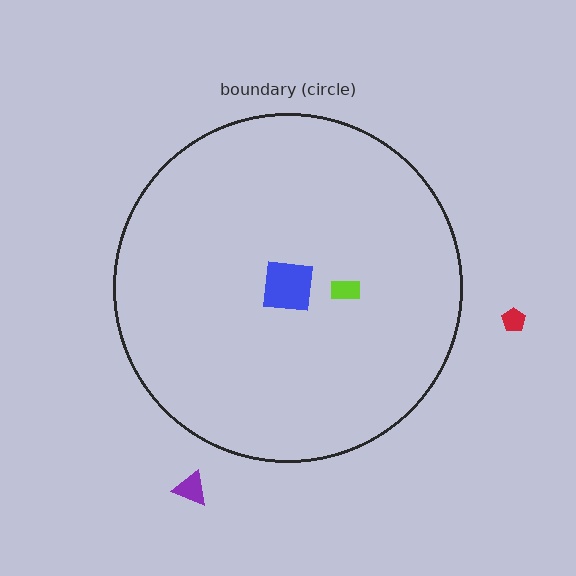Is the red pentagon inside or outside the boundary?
Outside.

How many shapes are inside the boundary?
2 inside, 2 outside.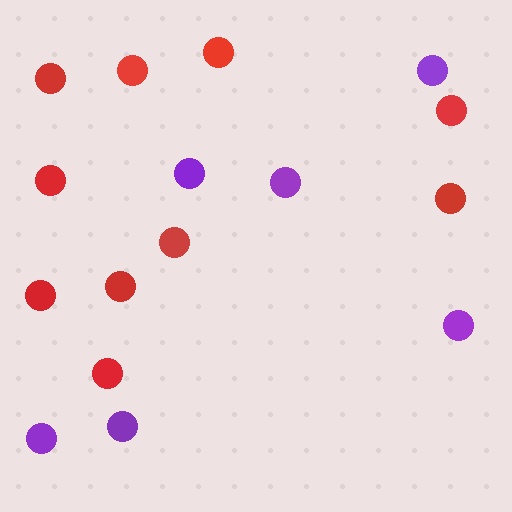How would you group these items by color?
There are 2 groups: one group of red circles (10) and one group of purple circles (6).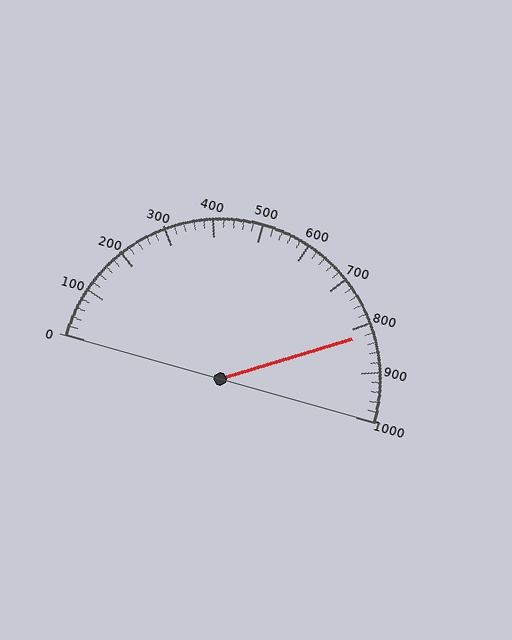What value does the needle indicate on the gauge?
The needle indicates approximately 820.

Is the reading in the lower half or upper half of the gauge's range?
The reading is in the upper half of the range (0 to 1000).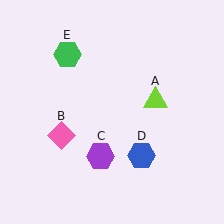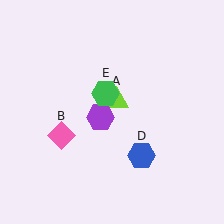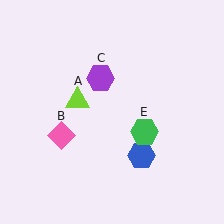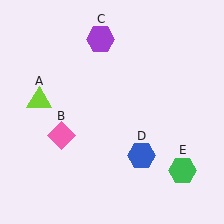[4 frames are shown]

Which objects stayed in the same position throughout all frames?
Pink diamond (object B) and blue hexagon (object D) remained stationary.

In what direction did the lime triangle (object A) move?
The lime triangle (object A) moved left.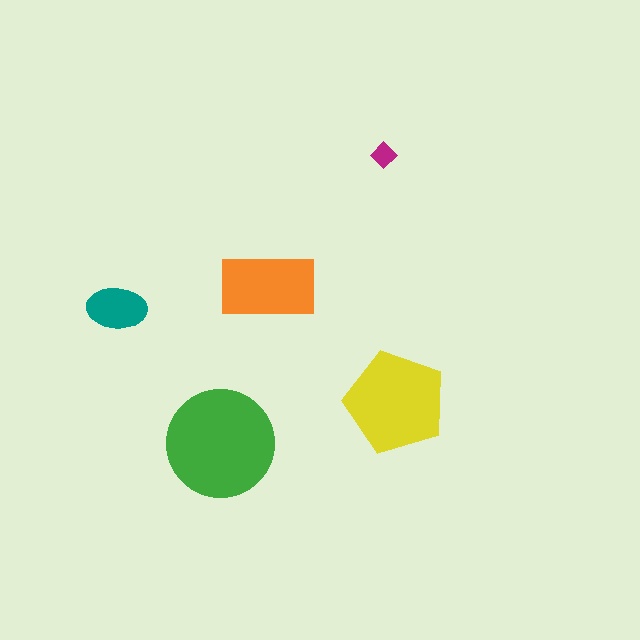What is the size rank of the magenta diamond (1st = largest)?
5th.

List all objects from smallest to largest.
The magenta diamond, the teal ellipse, the orange rectangle, the yellow pentagon, the green circle.